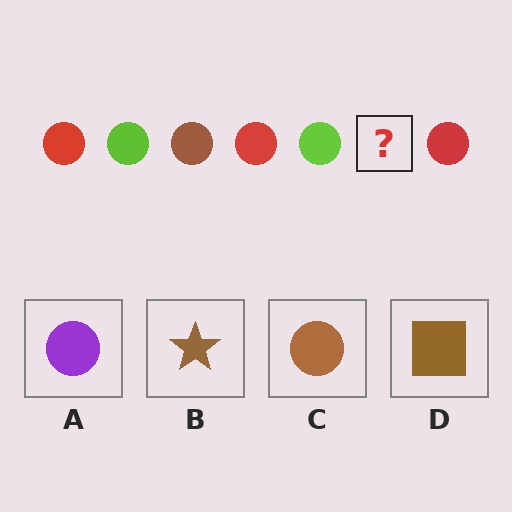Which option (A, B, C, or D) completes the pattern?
C.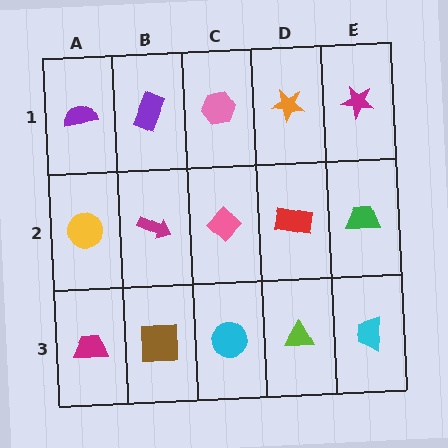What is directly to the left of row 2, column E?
A red rectangle.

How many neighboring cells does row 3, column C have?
3.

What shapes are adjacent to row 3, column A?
A yellow circle (row 2, column A), a brown square (row 3, column B).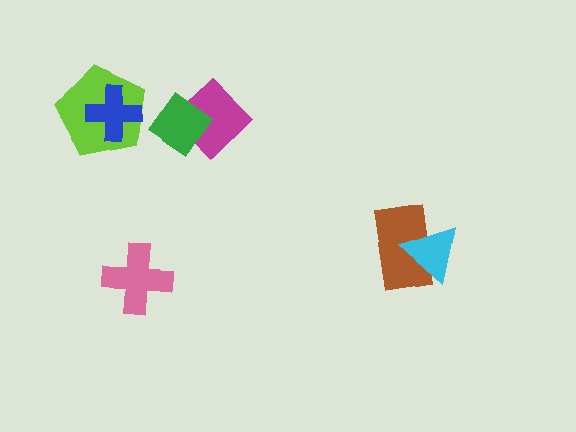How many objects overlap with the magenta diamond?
1 object overlaps with the magenta diamond.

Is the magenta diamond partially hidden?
Yes, it is partially covered by another shape.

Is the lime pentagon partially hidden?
Yes, it is partially covered by another shape.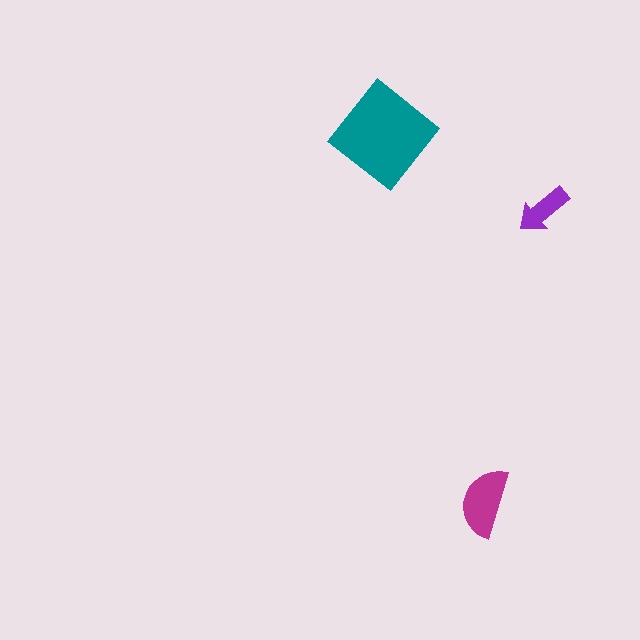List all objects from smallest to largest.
The purple arrow, the magenta semicircle, the teal diamond.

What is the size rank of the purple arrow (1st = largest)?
3rd.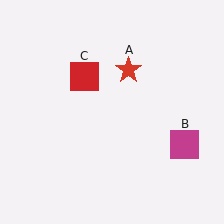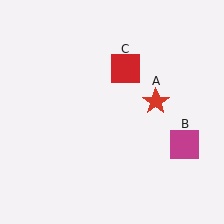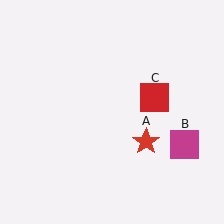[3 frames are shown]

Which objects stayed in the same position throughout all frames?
Magenta square (object B) remained stationary.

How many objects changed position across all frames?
2 objects changed position: red star (object A), red square (object C).